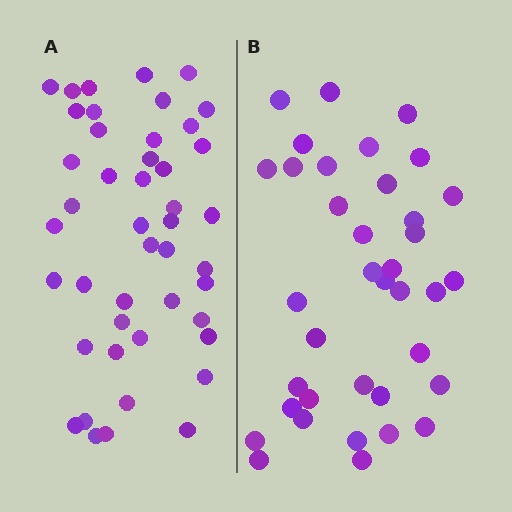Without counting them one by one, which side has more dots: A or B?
Region A (the left region) has more dots.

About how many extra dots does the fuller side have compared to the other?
Region A has roughly 8 or so more dots than region B.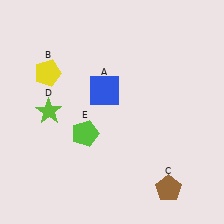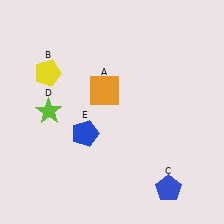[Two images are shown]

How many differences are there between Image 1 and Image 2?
There are 3 differences between the two images.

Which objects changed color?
A changed from blue to orange. C changed from brown to blue. E changed from lime to blue.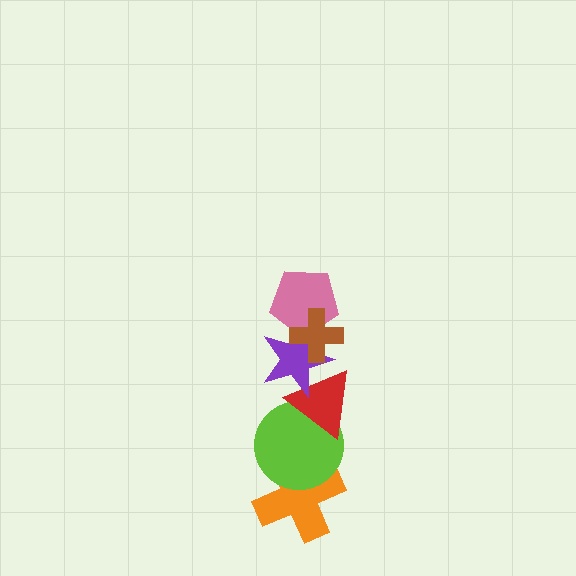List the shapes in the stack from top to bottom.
From top to bottom: the brown cross, the pink pentagon, the purple star, the red triangle, the lime circle, the orange cross.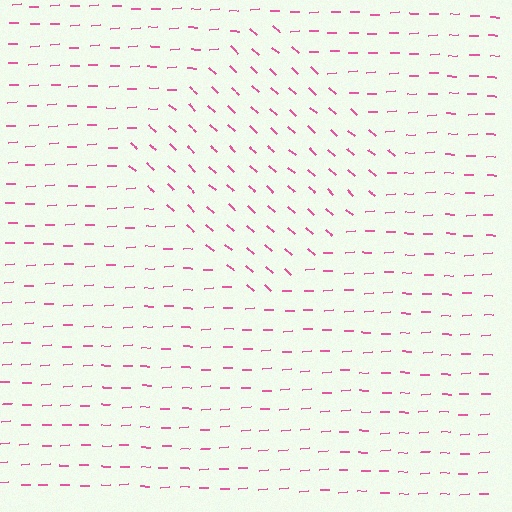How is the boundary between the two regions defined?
The boundary is defined purely by a change in line orientation (approximately 45 degrees difference). All lines are the same color and thickness.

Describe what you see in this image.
The image is filled with small pink line segments. A diamond region in the image has lines oriented differently from the surrounding lines, creating a visible texture boundary.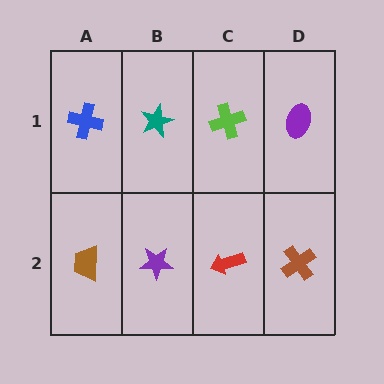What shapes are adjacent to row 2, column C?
A lime cross (row 1, column C), a purple star (row 2, column B), a brown cross (row 2, column D).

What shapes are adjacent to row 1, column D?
A brown cross (row 2, column D), a lime cross (row 1, column C).